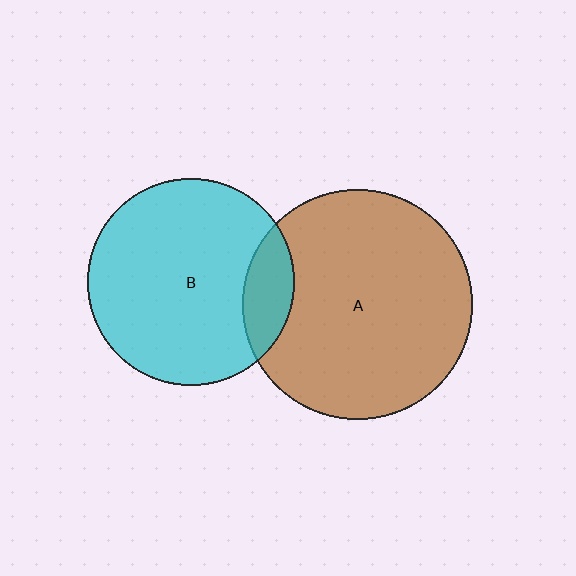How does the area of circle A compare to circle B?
Approximately 1.2 times.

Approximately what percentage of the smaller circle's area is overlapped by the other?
Approximately 15%.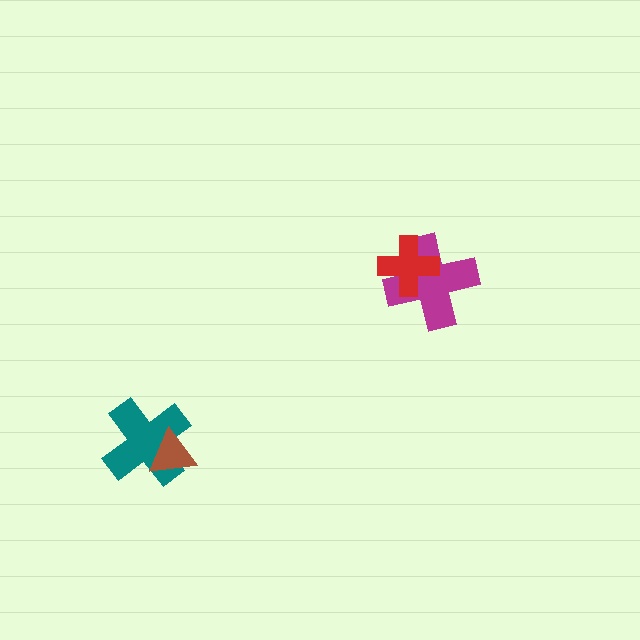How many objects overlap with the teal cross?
1 object overlaps with the teal cross.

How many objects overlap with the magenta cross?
1 object overlaps with the magenta cross.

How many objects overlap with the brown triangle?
1 object overlaps with the brown triangle.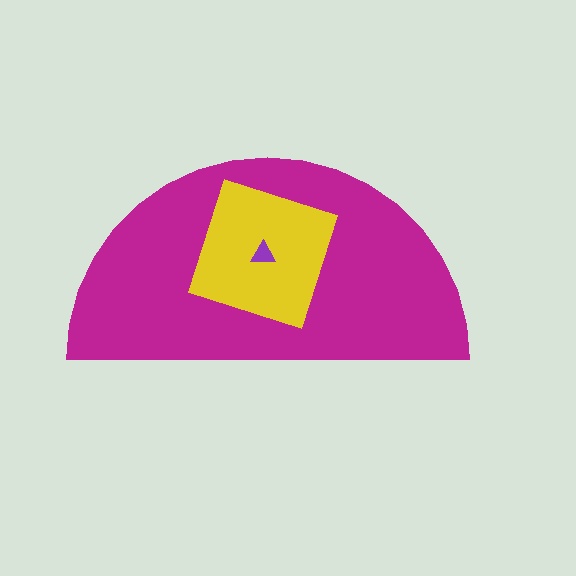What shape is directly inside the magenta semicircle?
The yellow square.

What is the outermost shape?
The magenta semicircle.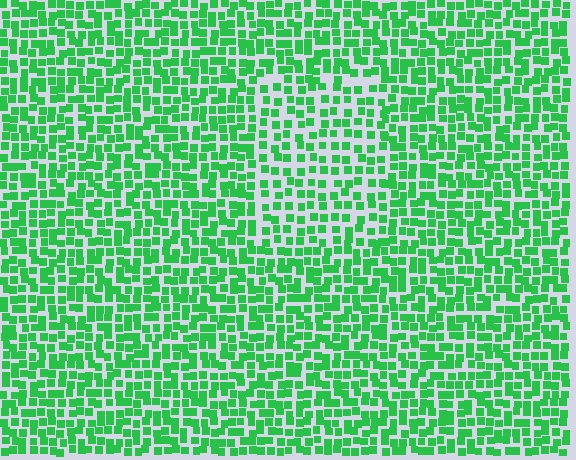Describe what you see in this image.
The image contains small green elements arranged at two different densities. A rectangle-shaped region is visible where the elements are less densely packed than the surrounding area.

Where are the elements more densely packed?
The elements are more densely packed outside the rectangle boundary.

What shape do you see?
I see a rectangle.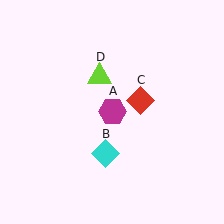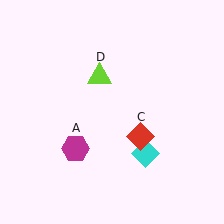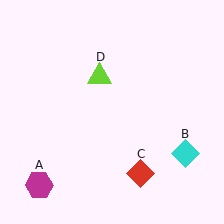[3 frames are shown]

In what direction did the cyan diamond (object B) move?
The cyan diamond (object B) moved right.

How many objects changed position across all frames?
3 objects changed position: magenta hexagon (object A), cyan diamond (object B), red diamond (object C).